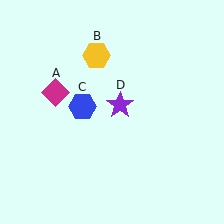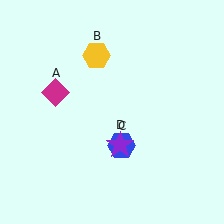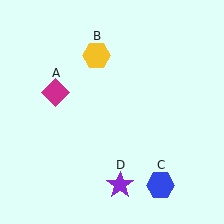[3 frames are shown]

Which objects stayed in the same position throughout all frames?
Magenta diamond (object A) and yellow hexagon (object B) remained stationary.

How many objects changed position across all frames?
2 objects changed position: blue hexagon (object C), purple star (object D).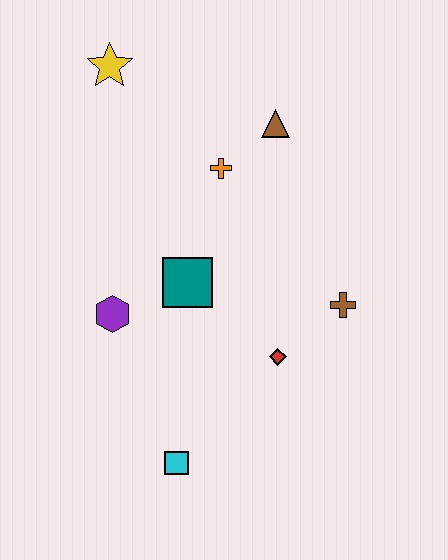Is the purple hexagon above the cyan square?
Yes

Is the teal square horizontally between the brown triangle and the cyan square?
Yes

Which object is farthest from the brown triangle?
The cyan square is farthest from the brown triangle.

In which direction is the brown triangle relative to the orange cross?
The brown triangle is to the right of the orange cross.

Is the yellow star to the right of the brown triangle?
No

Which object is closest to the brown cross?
The red diamond is closest to the brown cross.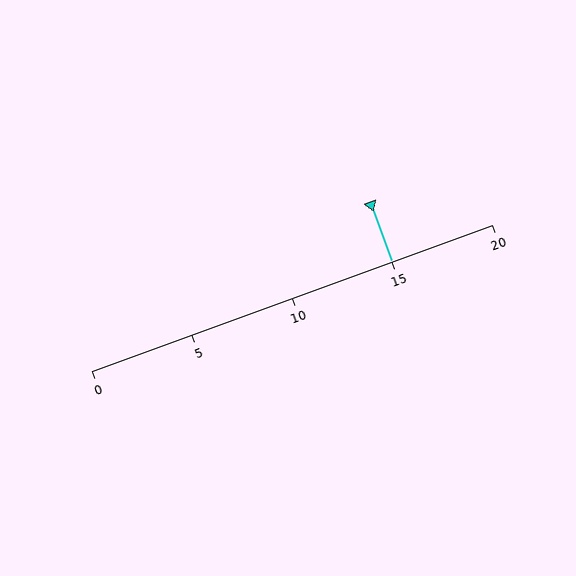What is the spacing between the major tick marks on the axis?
The major ticks are spaced 5 apart.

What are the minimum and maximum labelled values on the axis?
The axis runs from 0 to 20.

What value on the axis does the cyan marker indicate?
The marker indicates approximately 15.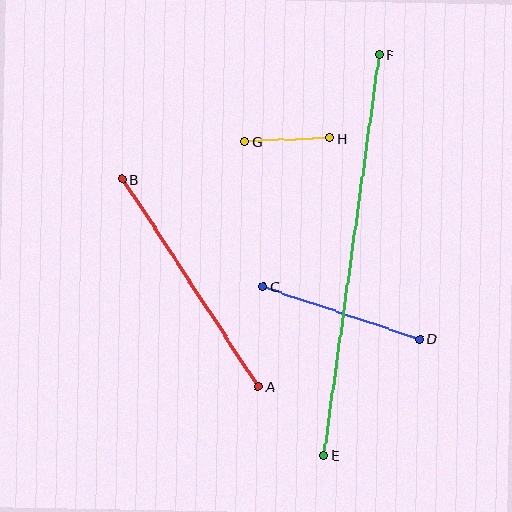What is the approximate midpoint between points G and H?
The midpoint is at approximately (287, 140) pixels.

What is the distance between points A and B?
The distance is approximately 248 pixels.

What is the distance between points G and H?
The distance is approximately 85 pixels.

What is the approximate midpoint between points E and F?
The midpoint is at approximately (352, 255) pixels.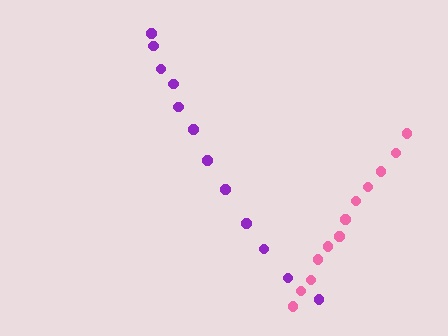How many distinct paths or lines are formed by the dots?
There are 2 distinct paths.